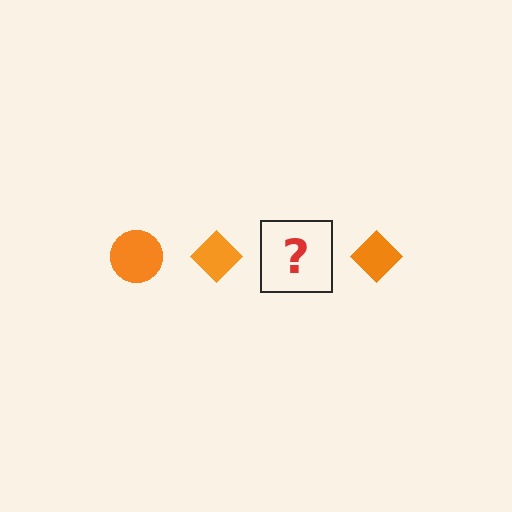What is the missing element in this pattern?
The missing element is an orange circle.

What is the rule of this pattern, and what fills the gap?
The rule is that the pattern cycles through circle, diamond shapes in orange. The gap should be filled with an orange circle.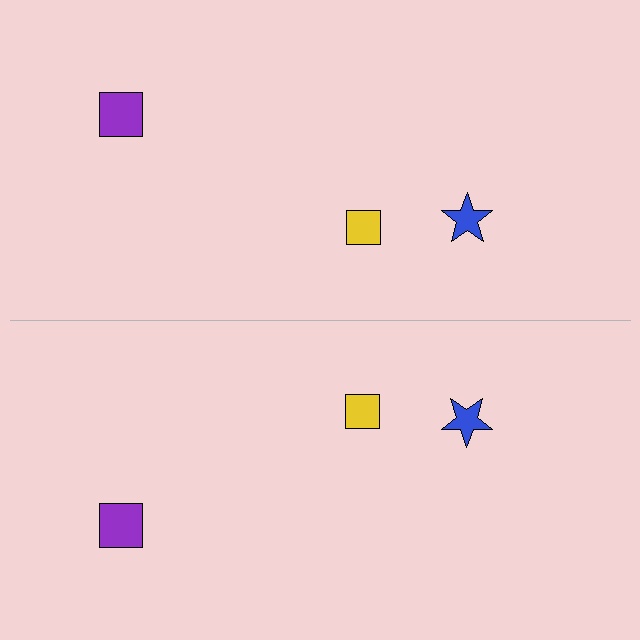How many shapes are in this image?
There are 6 shapes in this image.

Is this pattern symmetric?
Yes, this pattern has bilateral (reflection) symmetry.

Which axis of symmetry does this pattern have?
The pattern has a horizontal axis of symmetry running through the center of the image.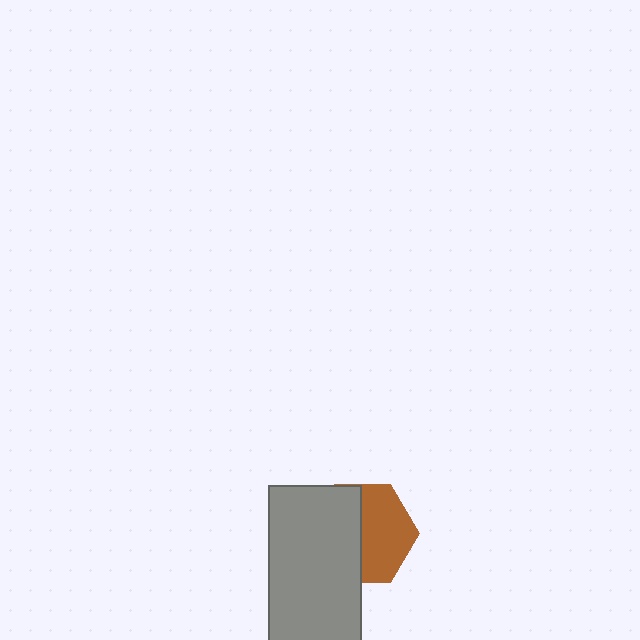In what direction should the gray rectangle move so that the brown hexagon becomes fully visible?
The gray rectangle should move left. That is the shortest direction to clear the overlap and leave the brown hexagon fully visible.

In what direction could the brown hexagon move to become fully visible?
The brown hexagon could move right. That would shift it out from behind the gray rectangle entirely.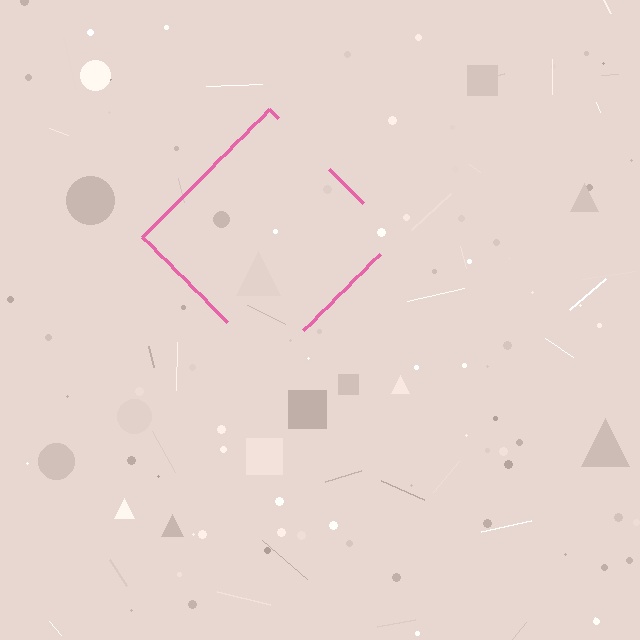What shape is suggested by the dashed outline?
The dashed outline suggests a diamond.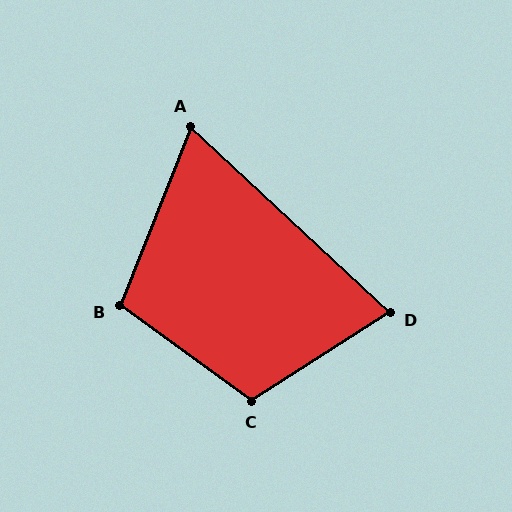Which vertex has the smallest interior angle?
A, at approximately 69 degrees.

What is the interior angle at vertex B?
Approximately 104 degrees (obtuse).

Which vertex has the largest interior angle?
C, at approximately 111 degrees.